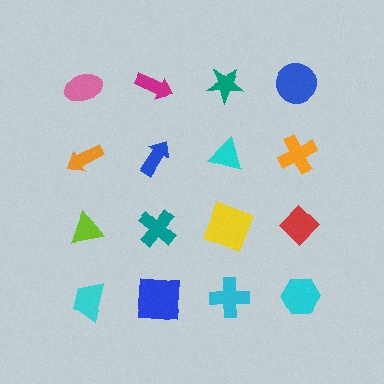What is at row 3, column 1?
A lime triangle.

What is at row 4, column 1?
A cyan trapezoid.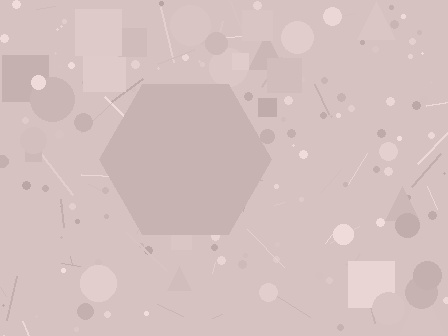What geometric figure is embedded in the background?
A hexagon is embedded in the background.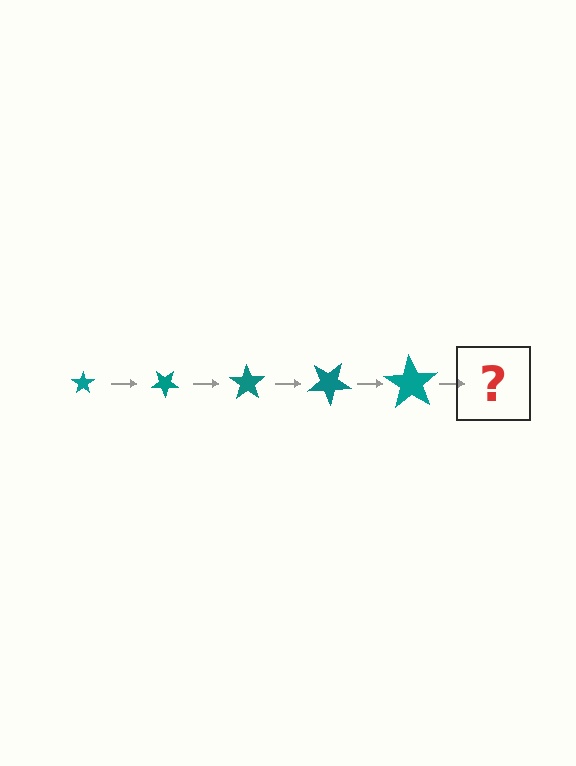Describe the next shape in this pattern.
It should be a star, larger than the previous one and rotated 175 degrees from the start.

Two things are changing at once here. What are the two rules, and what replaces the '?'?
The two rules are that the star grows larger each step and it rotates 35 degrees each step. The '?' should be a star, larger than the previous one and rotated 175 degrees from the start.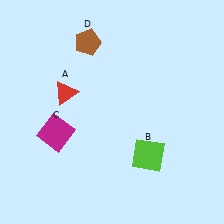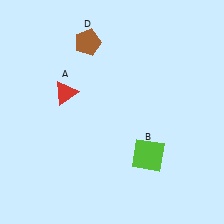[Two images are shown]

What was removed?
The magenta square (C) was removed in Image 2.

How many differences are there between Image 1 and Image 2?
There is 1 difference between the two images.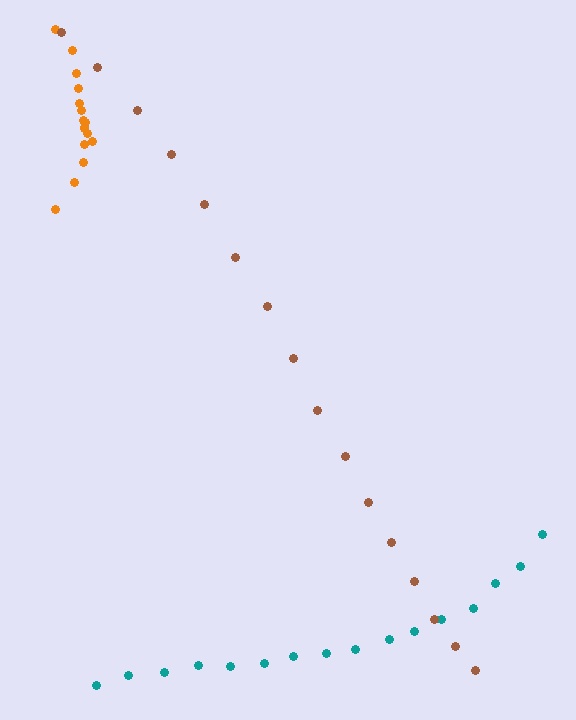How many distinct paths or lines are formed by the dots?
There are 3 distinct paths.